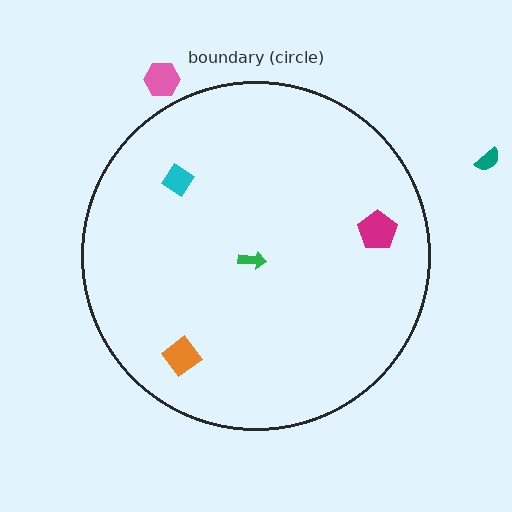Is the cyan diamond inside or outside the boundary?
Inside.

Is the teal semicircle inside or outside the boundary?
Outside.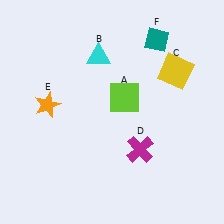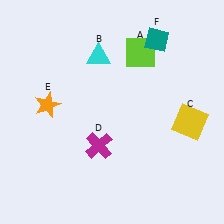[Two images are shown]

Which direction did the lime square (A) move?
The lime square (A) moved up.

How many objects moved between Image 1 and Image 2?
3 objects moved between the two images.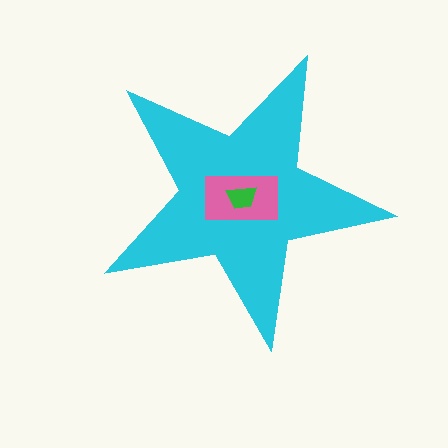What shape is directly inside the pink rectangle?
The green trapezoid.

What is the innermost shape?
The green trapezoid.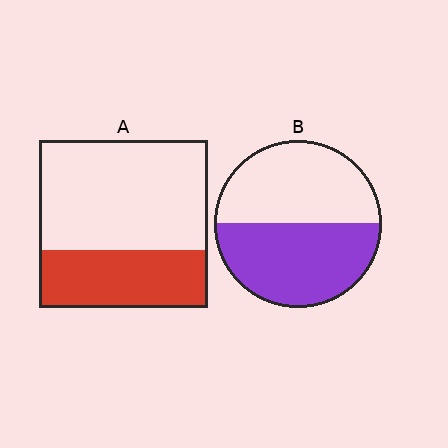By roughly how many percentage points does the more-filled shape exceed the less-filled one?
By roughly 15 percentage points (B over A).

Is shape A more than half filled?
No.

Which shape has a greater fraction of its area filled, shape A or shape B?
Shape B.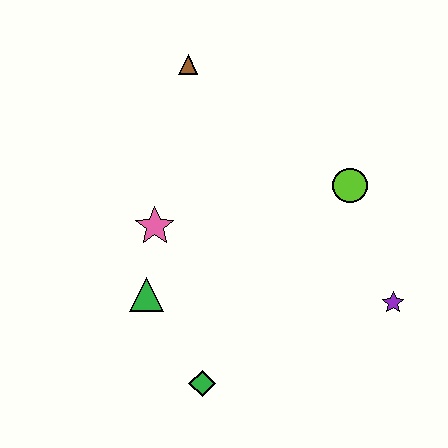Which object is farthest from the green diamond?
The brown triangle is farthest from the green diamond.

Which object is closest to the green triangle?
The pink star is closest to the green triangle.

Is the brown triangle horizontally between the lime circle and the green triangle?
Yes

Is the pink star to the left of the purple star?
Yes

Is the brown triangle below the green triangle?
No